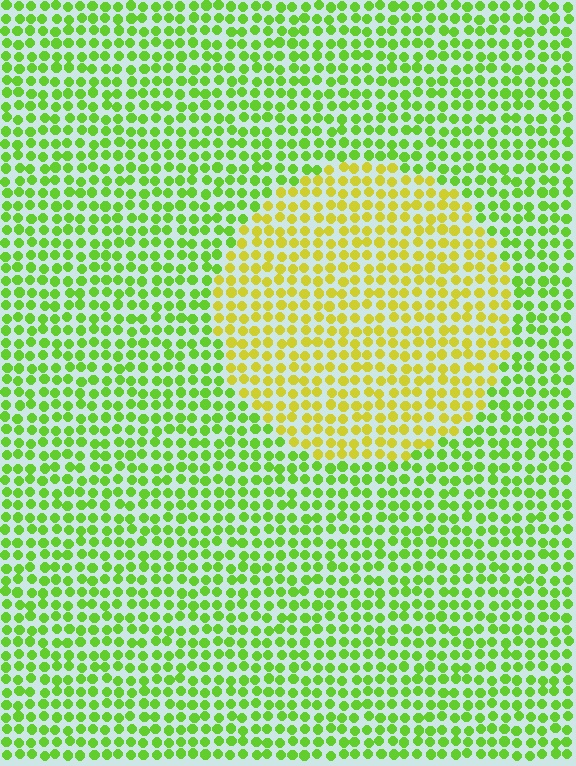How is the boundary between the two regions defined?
The boundary is defined purely by a slight shift in hue (about 41 degrees). Spacing, size, and orientation are identical on both sides.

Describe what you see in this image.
The image is filled with small lime elements in a uniform arrangement. A circle-shaped region is visible where the elements are tinted to a slightly different hue, forming a subtle color boundary.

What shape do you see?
I see a circle.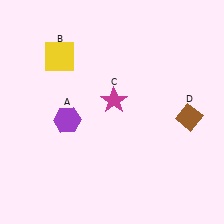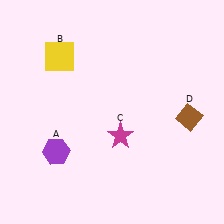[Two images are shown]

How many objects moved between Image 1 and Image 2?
2 objects moved between the two images.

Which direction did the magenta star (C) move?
The magenta star (C) moved down.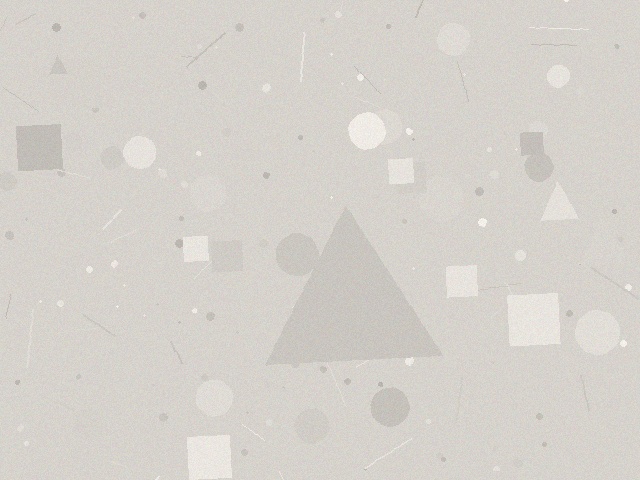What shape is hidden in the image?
A triangle is hidden in the image.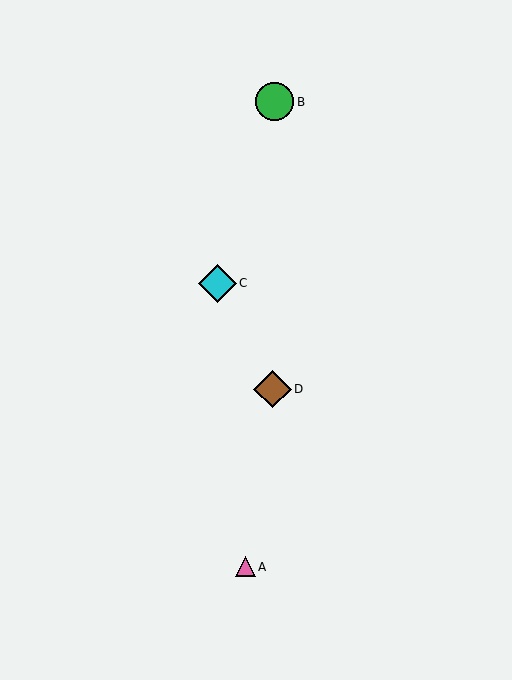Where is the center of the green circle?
The center of the green circle is at (275, 102).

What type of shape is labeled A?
Shape A is a pink triangle.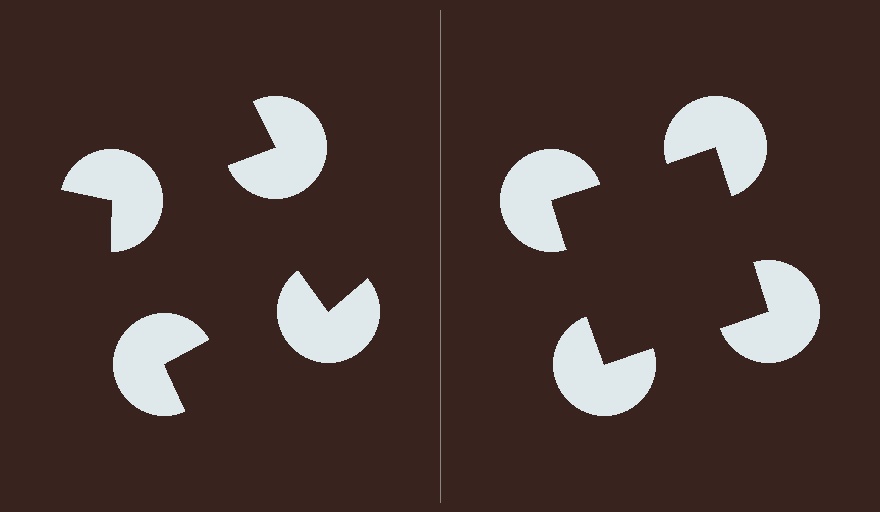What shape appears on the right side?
An illusory square.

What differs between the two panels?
The pac-man discs are positioned identically on both sides; only the wedge orientations differ. On the right they align to a square; on the left they are misaligned.